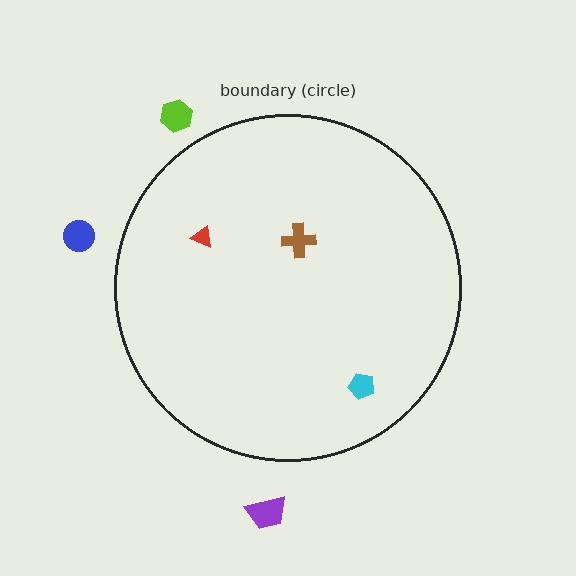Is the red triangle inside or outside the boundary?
Inside.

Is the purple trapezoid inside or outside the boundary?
Outside.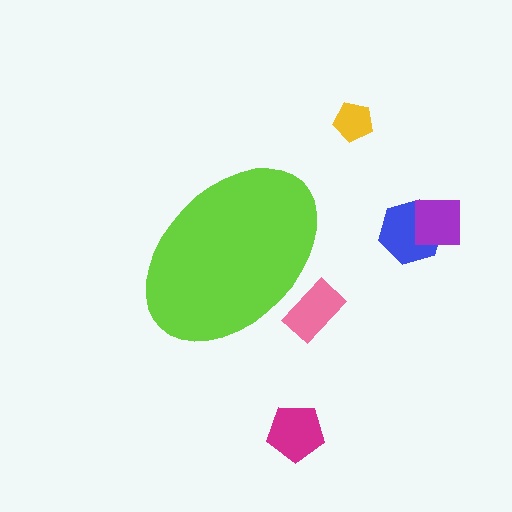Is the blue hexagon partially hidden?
No, the blue hexagon is fully visible.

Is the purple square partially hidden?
No, the purple square is fully visible.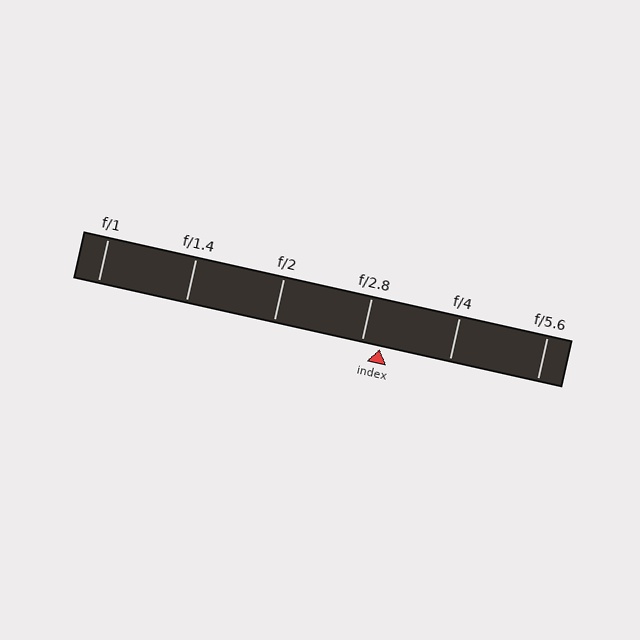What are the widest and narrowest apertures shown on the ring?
The widest aperture shown is f/1 and the narrowest is f/5.6.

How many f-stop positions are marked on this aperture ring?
There are 6 f-stop positions marked.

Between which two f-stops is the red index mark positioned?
The index mark is between f/2.8 and f/4.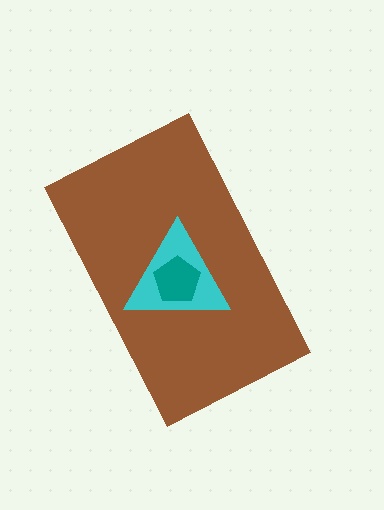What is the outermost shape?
The brown rectangle.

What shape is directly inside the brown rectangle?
The cyan triangle.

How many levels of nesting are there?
3.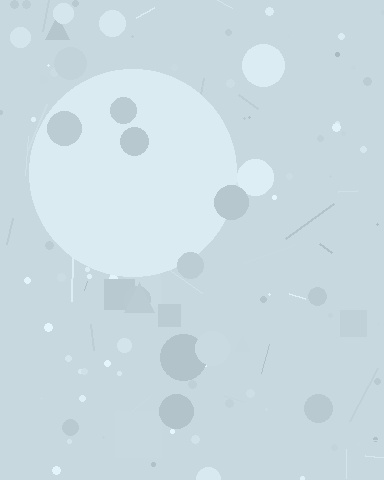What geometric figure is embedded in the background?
A circle is embedded in the background.